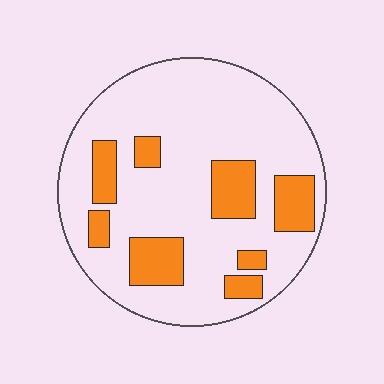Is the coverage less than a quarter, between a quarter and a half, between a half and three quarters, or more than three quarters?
Less than a quarter.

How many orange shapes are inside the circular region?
8.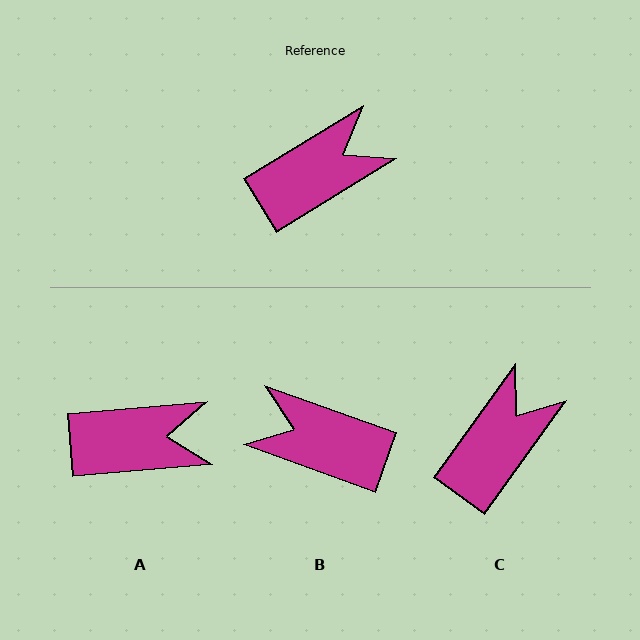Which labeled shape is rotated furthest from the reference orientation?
B, about 129 degrees away.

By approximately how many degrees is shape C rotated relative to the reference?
Approximately 23 degrees counter-clockwise.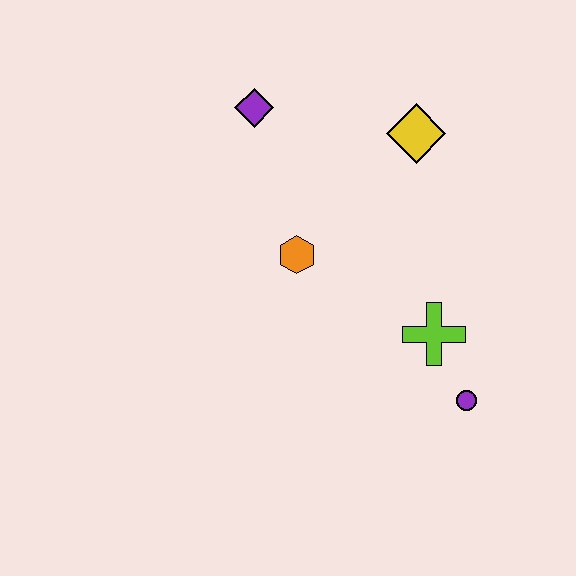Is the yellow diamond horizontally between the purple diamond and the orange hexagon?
No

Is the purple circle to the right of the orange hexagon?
Yes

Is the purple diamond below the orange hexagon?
No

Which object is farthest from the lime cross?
The purple diamond is farthest from the lime cross.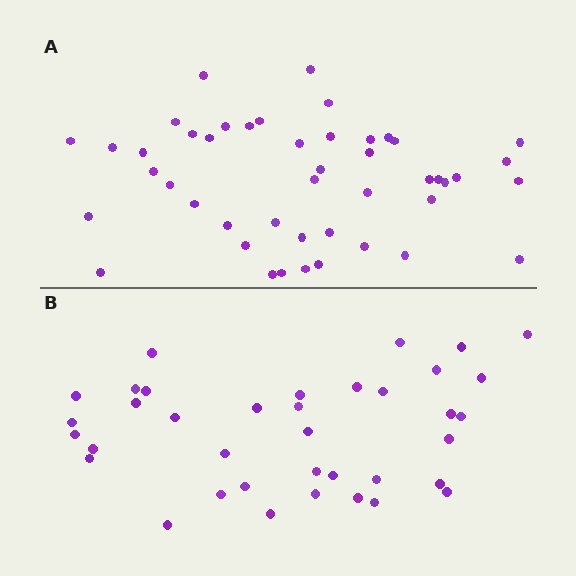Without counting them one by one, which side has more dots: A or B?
Region A (the top region) has more dots.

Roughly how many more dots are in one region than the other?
Region A has roughly 8 or so more dots than region B.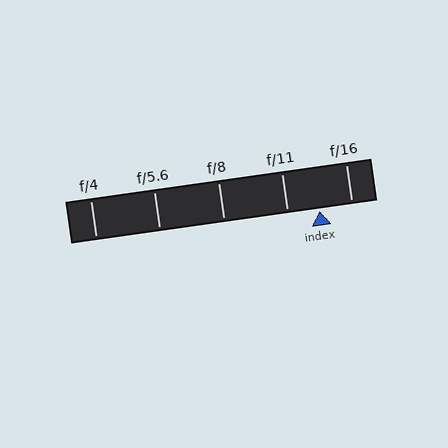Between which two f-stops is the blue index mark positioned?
The index mark is between f/11 and f/16.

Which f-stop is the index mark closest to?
The index mark is closest to f/11.